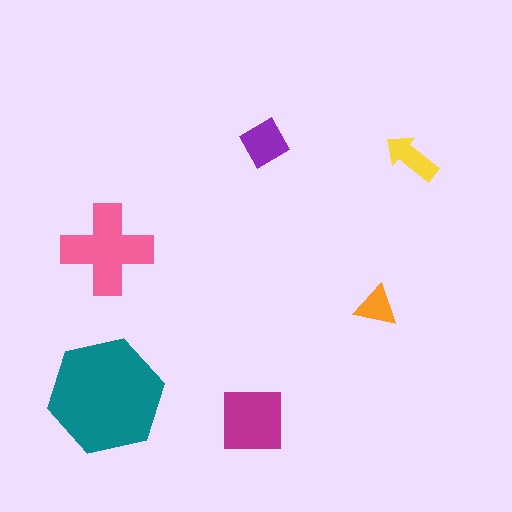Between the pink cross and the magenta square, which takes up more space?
The pink cross.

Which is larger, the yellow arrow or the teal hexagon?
The teal hexagon.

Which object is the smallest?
The orange triangle.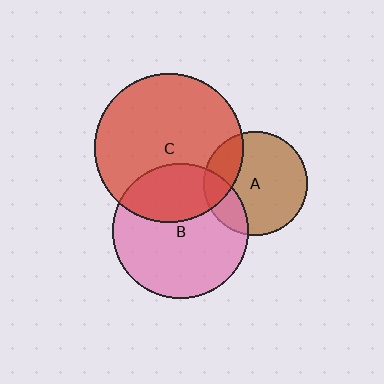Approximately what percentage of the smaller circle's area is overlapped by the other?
Approximately 20%.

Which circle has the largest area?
Circle C (red).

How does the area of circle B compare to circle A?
Approximately 1.7 times.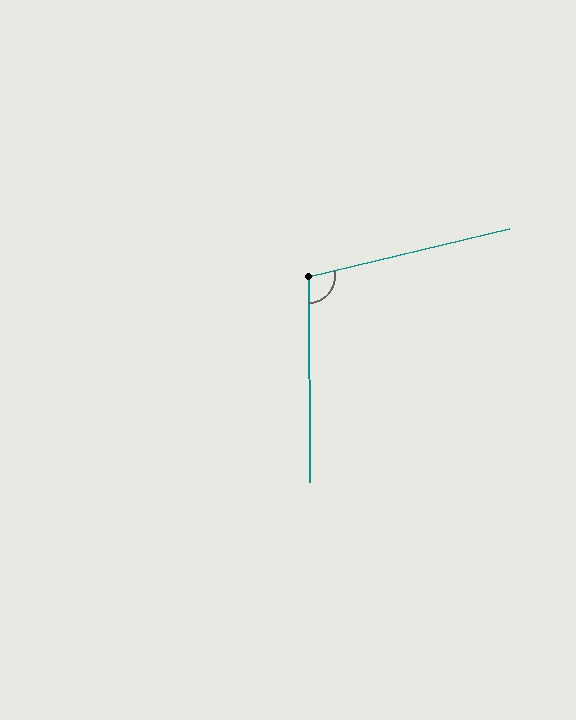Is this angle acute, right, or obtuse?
It is obtuse.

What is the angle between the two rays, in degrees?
Approximately 103 degrees.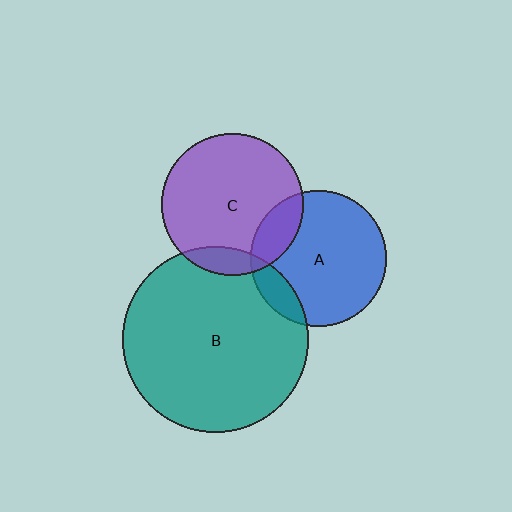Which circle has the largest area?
Circle B (teal).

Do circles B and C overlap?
Yes.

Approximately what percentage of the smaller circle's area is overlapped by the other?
Approximately 10%.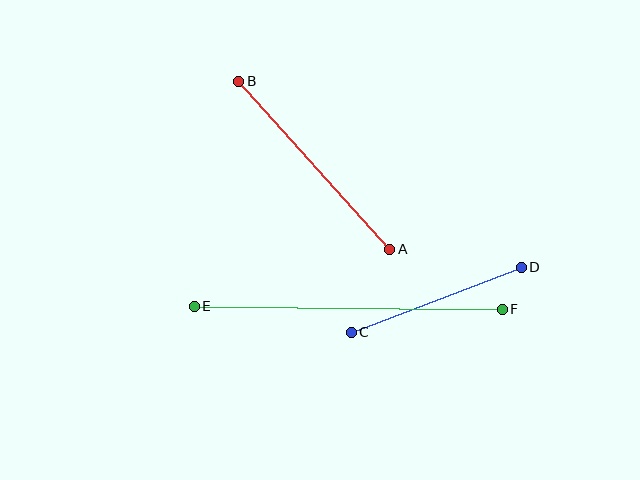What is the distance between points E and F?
The distance is approximately 308 pixels.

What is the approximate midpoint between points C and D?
The midpoint is at approximately (436, 300) pixels.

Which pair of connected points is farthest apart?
Points E and F are farthest apart.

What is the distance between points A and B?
The distance is approximately 226 pixels.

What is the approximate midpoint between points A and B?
The midpoint is at approximately (314, 165) pixels.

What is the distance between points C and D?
The distance is approximately 182 pixels.